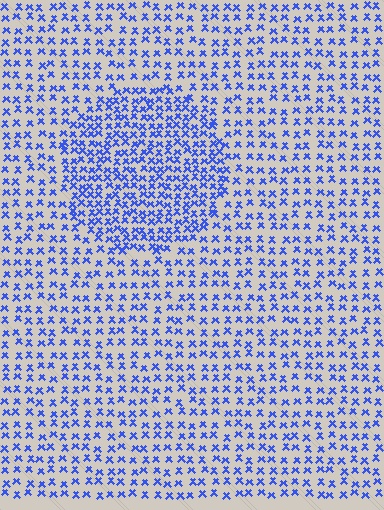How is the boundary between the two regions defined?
The boundary is defined by a change in element density (approximately 1.8x ratio). All elements are the same color, size, and shape.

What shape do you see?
I see a circle.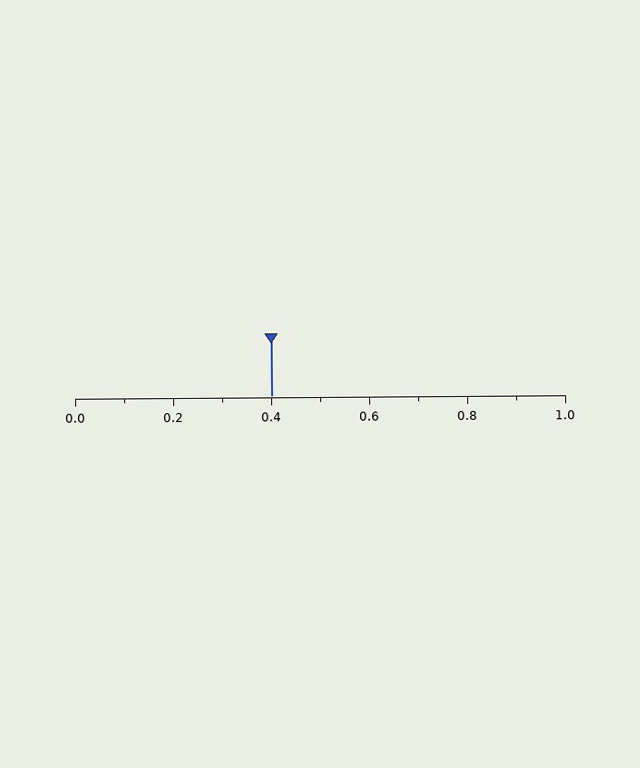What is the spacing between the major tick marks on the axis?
The major ticks are spaced 0.2 apart.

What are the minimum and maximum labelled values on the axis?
The axis runs from 0.0 to 1.0.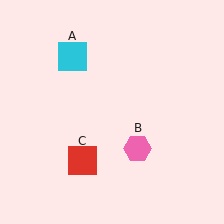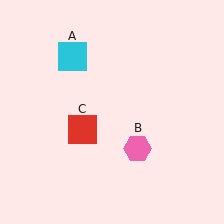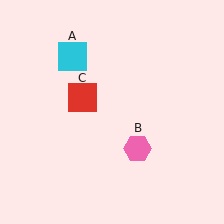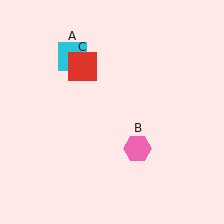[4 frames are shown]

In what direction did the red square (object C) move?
The red square (object C) moved up.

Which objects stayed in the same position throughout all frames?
Cyan square (object A) and pink hexagon (object B) remained stationary.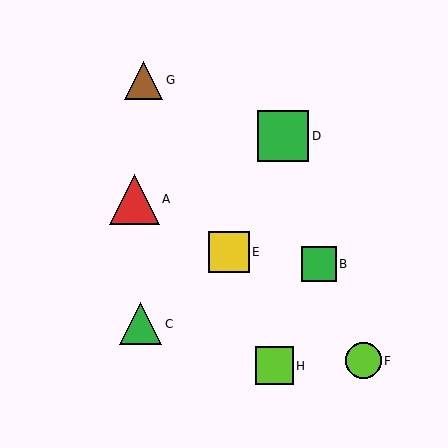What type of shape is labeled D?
Shape D is a green square.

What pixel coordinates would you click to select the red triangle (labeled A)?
Click at (134, 199) to select the red triangle A.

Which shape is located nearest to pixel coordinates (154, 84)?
The brown triangle (labeled G) at (144, 80) is nearest to that location.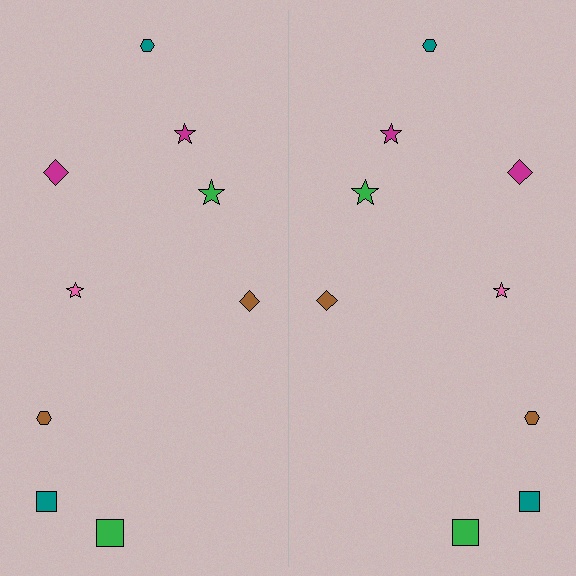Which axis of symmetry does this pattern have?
The pattern has a vertical axis of symmetry running through the center of the image.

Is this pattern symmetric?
Yes, this pattern has bilateral (reflection) symmetry.